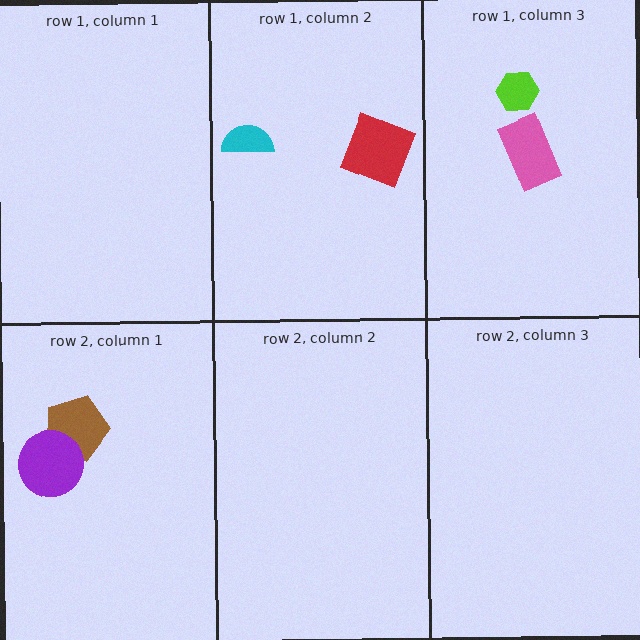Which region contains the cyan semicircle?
The row 1, column 2 region.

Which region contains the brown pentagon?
The row 2, column 1 region.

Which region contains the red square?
The row 1, column 2 region.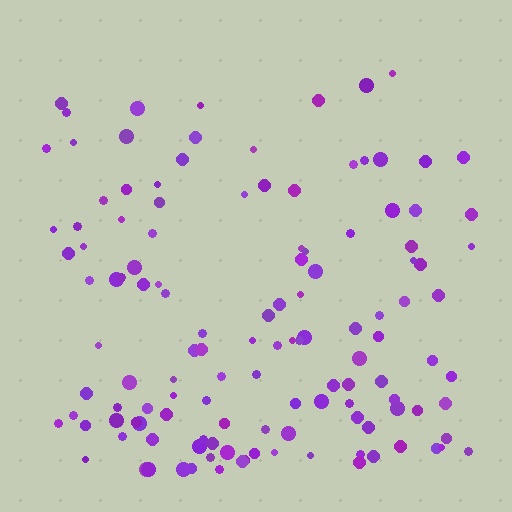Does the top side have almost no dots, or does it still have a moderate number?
Still a moderate number, just noticeably fewer than the bottom.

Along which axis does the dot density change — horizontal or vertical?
Vertical.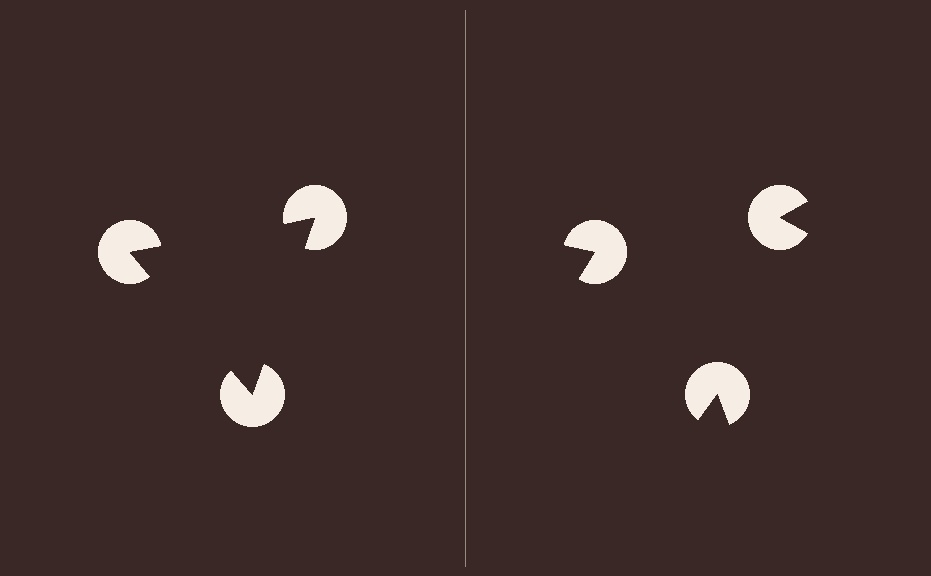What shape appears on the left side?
An illusory triangle.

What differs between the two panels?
The pac-man discs are positioned identically on both sides; only the wedge orientations differ. On the left they align to a triangle; on the right they are misaligned.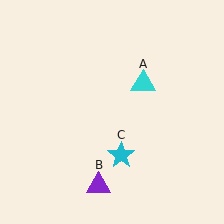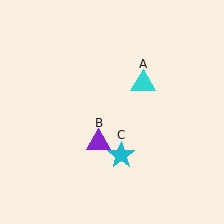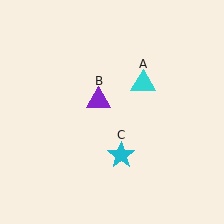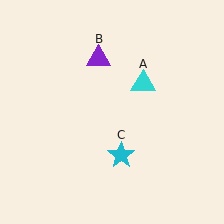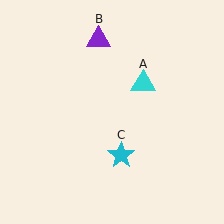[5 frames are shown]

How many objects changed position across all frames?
1 object changed position: purple triangle (object B).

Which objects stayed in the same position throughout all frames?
Cyan triangle (object A) and cyan star (object C) remained stationary.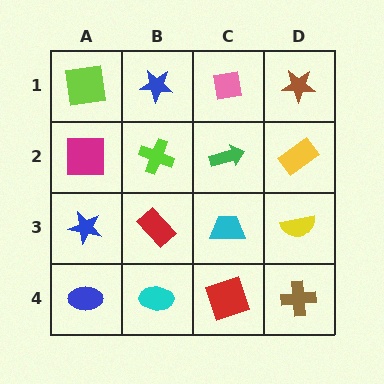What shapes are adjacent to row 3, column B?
A lime cross (row 2, column B), a cyan ellipse (row 4, column B), a blue star (row 3, column A), a cyan trapezoid (row 3, column C).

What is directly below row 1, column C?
A green arrow.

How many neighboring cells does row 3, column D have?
3.